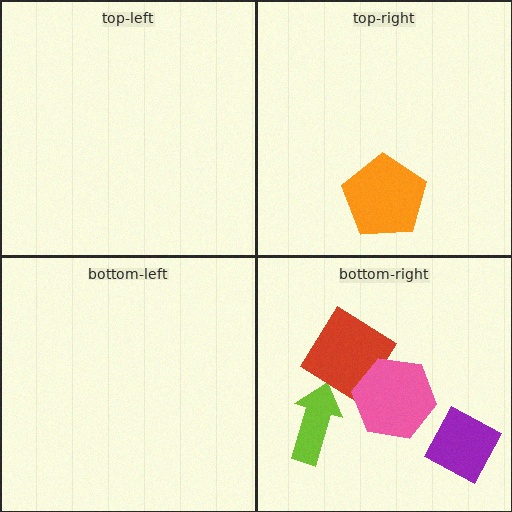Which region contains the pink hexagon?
The bottom-right region.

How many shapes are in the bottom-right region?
4.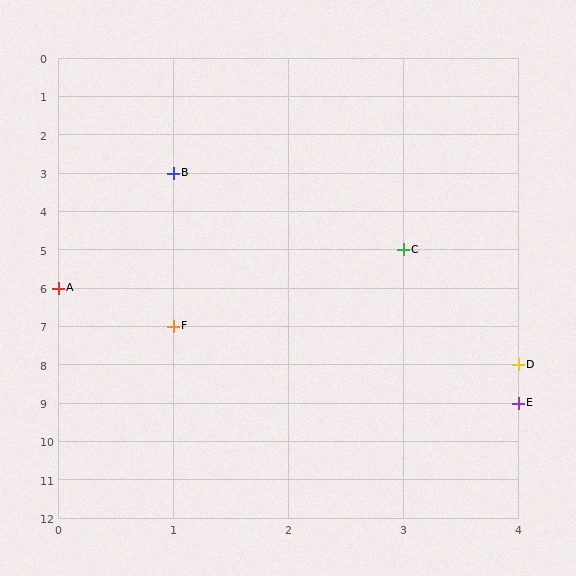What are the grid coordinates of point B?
Point B is at grid coordinates (1, 3).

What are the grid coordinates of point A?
Point A is at grid coordinates (0, 6).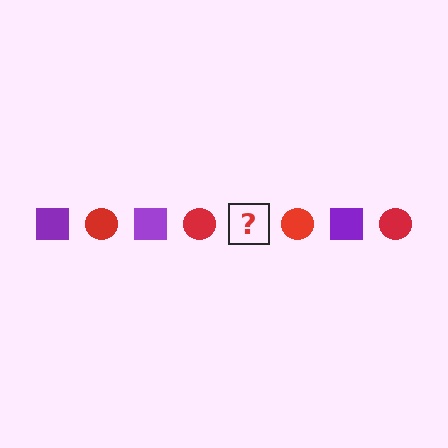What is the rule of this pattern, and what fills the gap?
The rule is that the pattern alternates between purple square and red circle. The gap should be filled with a purple square.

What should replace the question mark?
The question mark should be replaced with a purple square.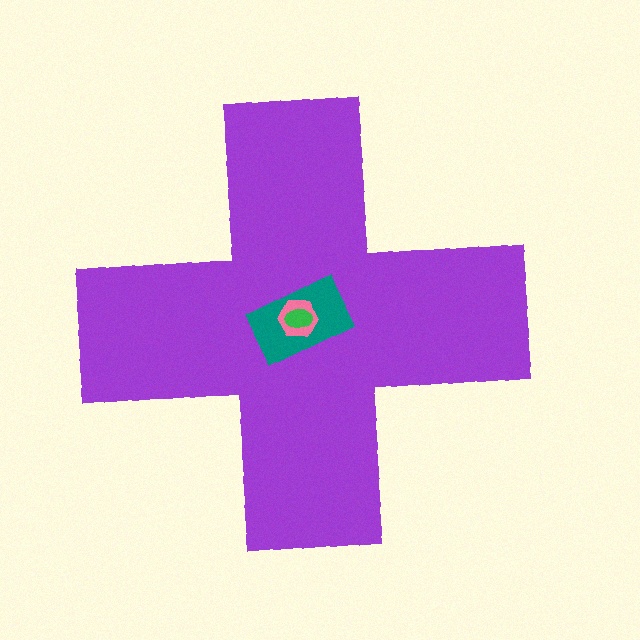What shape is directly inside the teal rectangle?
The pink hexagon.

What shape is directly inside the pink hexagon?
The green ellipse.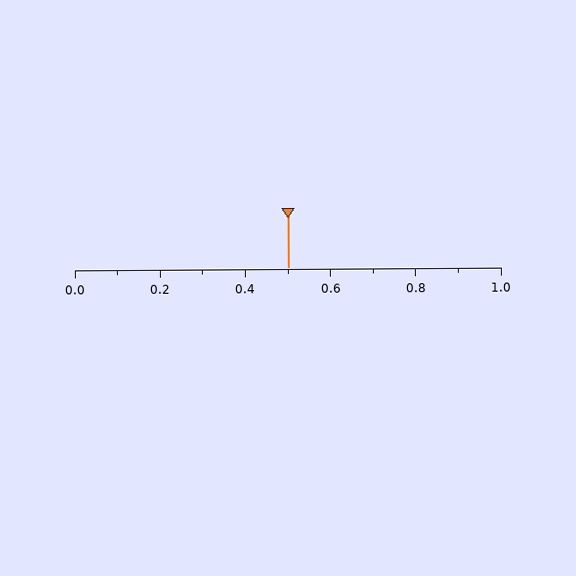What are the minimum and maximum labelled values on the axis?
The axis runs from 0.0 to 1.0.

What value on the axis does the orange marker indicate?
The marker indicates approximately 0.5.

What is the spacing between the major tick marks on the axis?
The major ticks are spaced 0.2 apart.